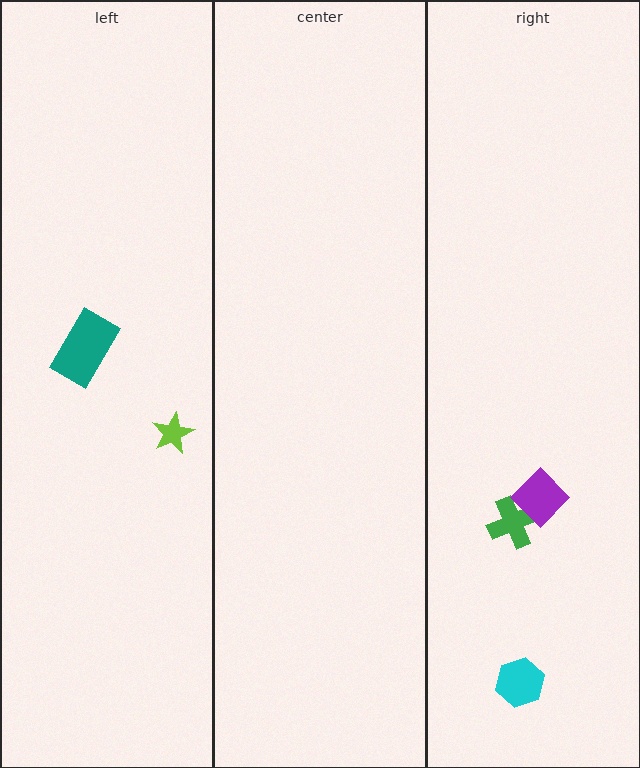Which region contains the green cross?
The right region.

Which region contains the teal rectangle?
The left region.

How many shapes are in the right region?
3.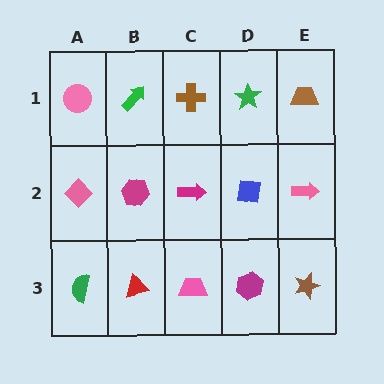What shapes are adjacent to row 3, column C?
A magenta arrow (row 2, column C), a red triangle (row 3, column B), a magenta hexagon (row 3, column D).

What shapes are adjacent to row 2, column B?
A green arrow (row 1, column B), a red triangle (row 3, column B), a pink diamond (row 2, column A), a magenta arrow (row 2, column C).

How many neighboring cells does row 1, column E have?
2.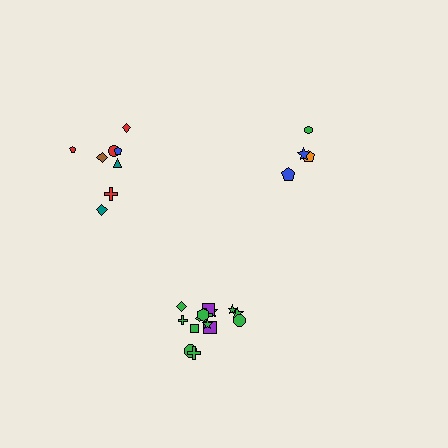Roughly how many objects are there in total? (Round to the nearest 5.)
Roughly 25 objects in total.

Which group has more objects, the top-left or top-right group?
The top-left group.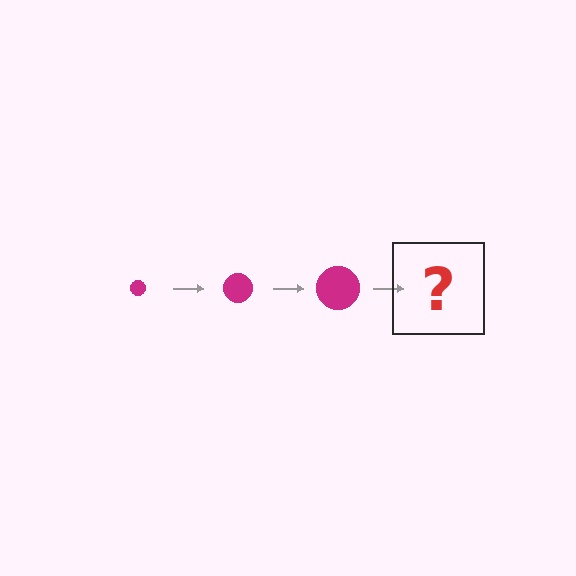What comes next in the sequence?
The next element should be a magenta circle, larger than the previous one.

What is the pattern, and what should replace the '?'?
The pattern is that the circle gets progressively larger each step. The '?' should be a magenta circle, larger than the previous one.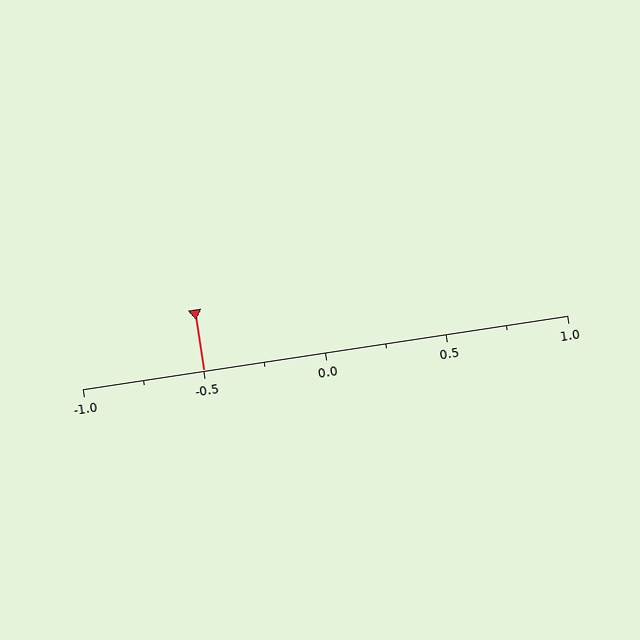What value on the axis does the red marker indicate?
The marker indicates approximately -0.5.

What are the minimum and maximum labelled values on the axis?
The axis runs from -1.0 to 1.0.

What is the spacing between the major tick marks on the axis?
The major ticks are spaced 0.5 apart.